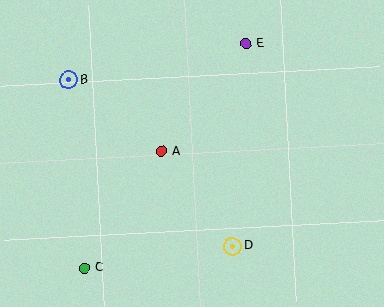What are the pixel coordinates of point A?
Point A is at (161, 152).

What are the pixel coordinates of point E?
Point E is at (245, 44).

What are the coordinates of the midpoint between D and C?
The midpoint between D and C is at (158, 257).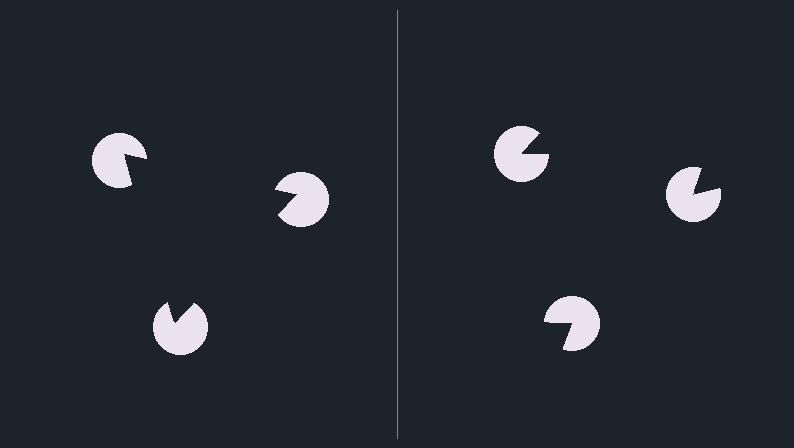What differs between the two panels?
The pac-man discs are positioned identically on both sides; only the wedge orientations differ. On the left they align to a triangle; on the right they are misaligned.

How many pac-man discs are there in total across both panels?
6 — 3 on each side.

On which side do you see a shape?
An illusory triangle appears on the left side. On the right side the wedge cuts are rotated, so no coherent shape forms.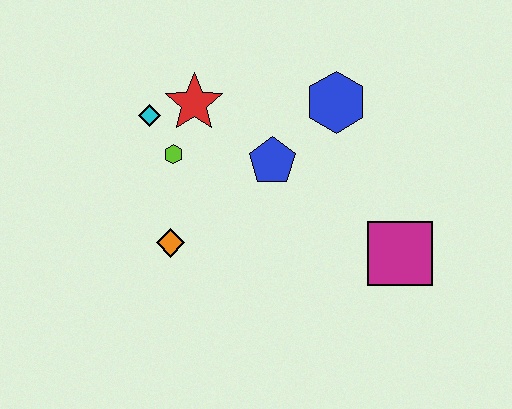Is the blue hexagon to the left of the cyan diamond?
No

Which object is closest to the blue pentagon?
The blue hexagon is closest to the blue pentagon.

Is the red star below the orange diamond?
No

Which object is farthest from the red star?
The magenta square is farthest from the red star.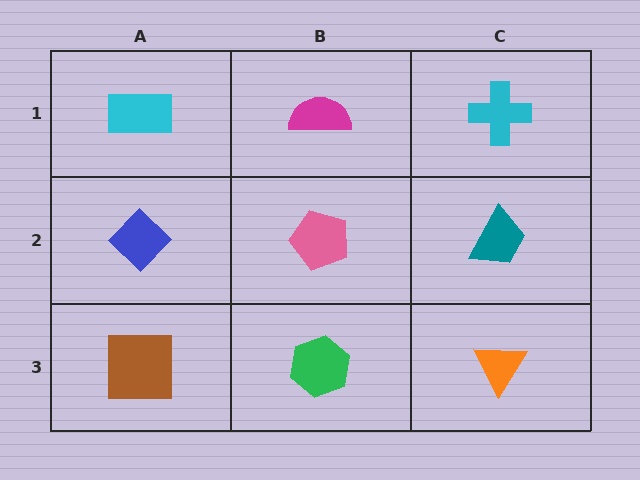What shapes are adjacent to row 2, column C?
A cyan cross (row 1, column C), an orange triangle (row 3, column C), a pink pentagon (row 2, column B).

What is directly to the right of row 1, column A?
A magenta semicircle.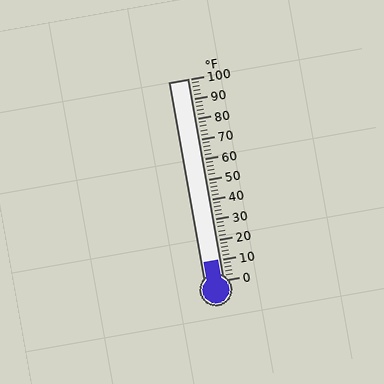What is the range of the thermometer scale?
The thermometer scale ranges from 0°F to 100°F.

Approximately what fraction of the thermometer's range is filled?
The thermometer is filled to approximately 10% of its range.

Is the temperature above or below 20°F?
The temperature is below 20°F.